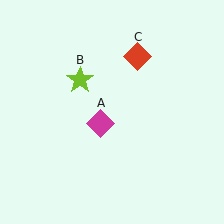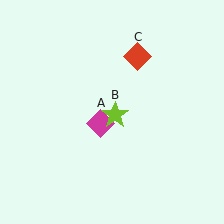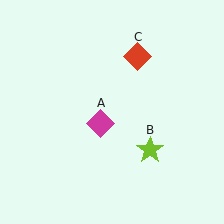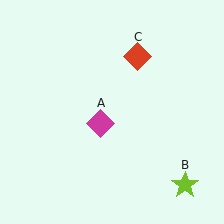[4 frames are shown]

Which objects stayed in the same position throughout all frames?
Magenta diamond (object A) and red diamond (object C) remained stationary.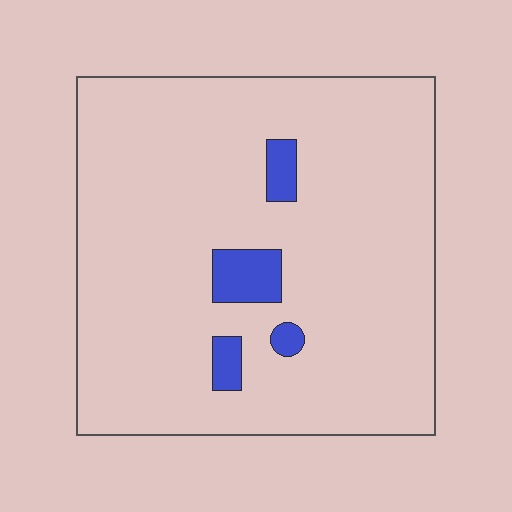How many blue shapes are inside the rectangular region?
4.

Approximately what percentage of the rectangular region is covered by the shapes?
Approximately 5%.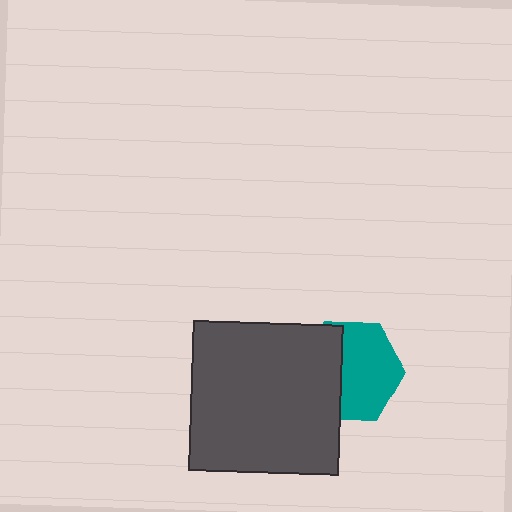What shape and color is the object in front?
The object in front is a dark gray square.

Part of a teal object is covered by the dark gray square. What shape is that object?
It is a hexagon.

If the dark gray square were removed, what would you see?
You would see the complete teal hexagon.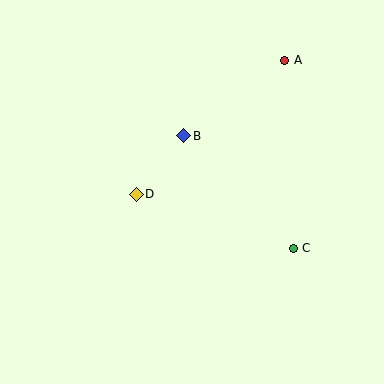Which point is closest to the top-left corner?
Point B is closest to the top-left corner.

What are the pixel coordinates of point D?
Point D is at (136, 194).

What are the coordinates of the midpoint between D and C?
The midpoint between D and C is at (215, 221).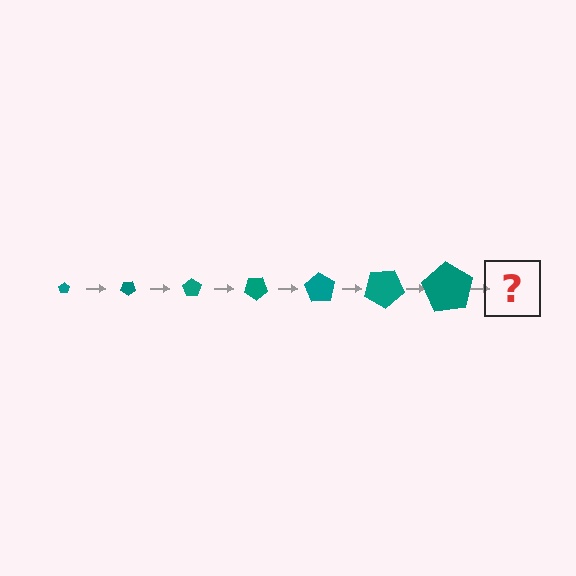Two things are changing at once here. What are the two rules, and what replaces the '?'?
The two rules are that the pentagon grows larger each step and it rotates 35 degrees each step. The '?' should be a pentagon, larger than the previous one and rotated 245 degrees from the start.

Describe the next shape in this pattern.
It should be a pentagon, larger than the previous one and rotated 245 degrees from the start.